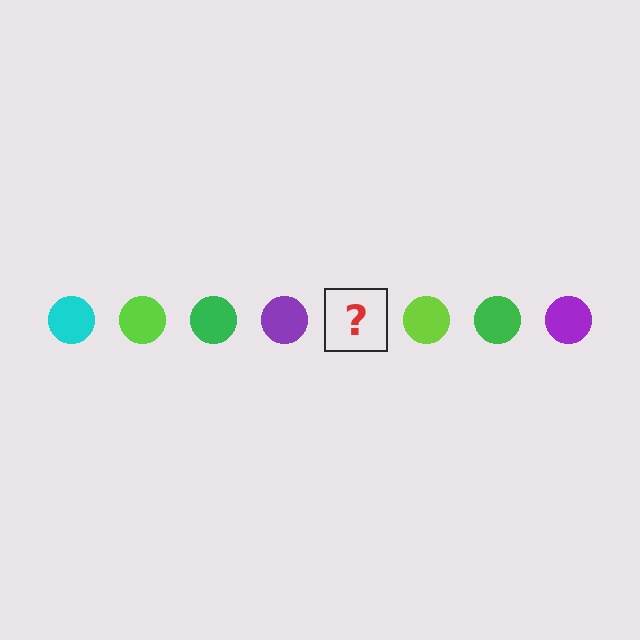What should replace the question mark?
The question mark should be replaced with a cyan circle.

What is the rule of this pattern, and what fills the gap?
The rule is that the pattern cycles through cyan, lime, green, purple circles. The gap should be filled with a cyan circle.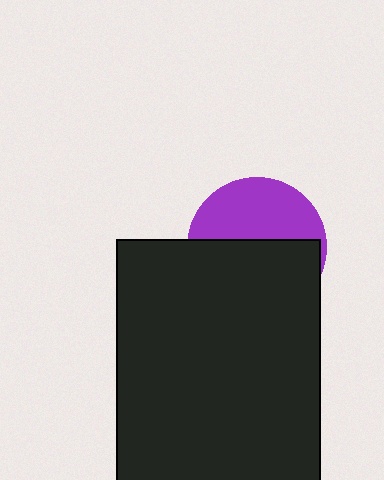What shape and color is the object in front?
The object in front is a black rectangle.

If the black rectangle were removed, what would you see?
You would see the complete purple circle.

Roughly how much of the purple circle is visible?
A small part of it is visible (roughly 44%).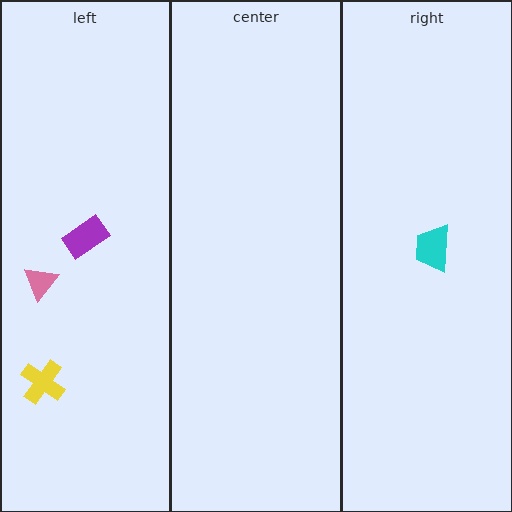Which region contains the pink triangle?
The left region.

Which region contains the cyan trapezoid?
The right region.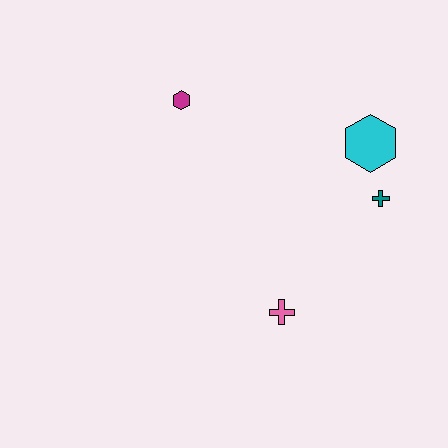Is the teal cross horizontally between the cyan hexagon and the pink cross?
No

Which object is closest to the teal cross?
The cyan hexagon is closest to the teal cross.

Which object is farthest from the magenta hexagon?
The pink cross is farthest from the magenta hexagon.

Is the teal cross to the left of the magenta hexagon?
No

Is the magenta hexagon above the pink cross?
Yes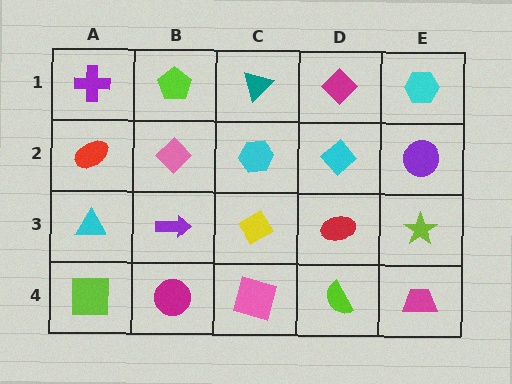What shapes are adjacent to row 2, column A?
A purple cross (row 1, column A), a cyan triangle (row 3, column A), a pink diamond (row 2, column B).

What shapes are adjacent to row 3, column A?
A red ellipse (row 2, column A), a lime square (row 4, column A), a purple arrow (row 3, column B).